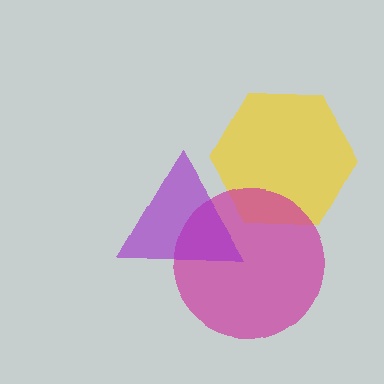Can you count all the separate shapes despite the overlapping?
Yes, there are 3 separate shapes.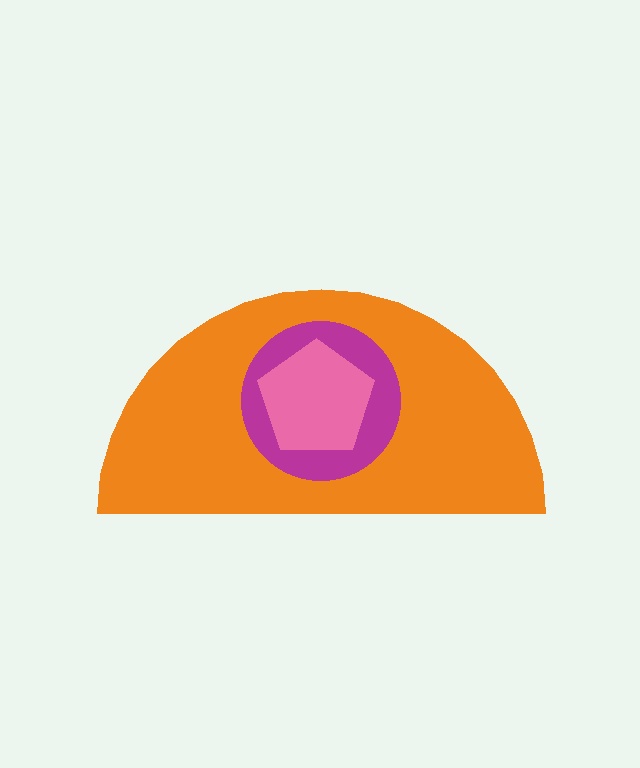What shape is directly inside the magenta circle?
The pink pentagon.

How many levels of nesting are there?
3.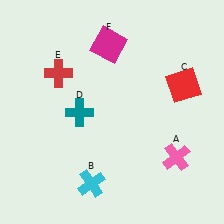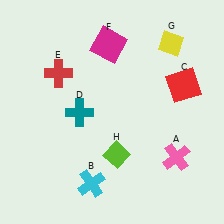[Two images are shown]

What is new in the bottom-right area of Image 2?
A lime diamond (H) was added in the bottom-right area of Image 2.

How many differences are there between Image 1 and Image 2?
There are 2 differences between the two images.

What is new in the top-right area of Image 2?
A yellow diamond (G) was added in the top-right area of Image 2.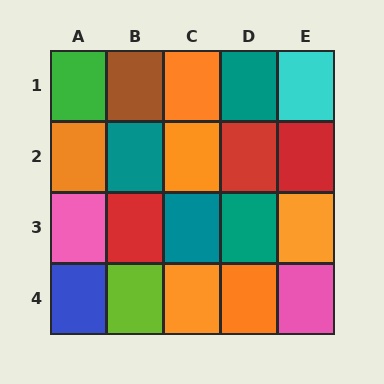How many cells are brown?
1 cell is brown.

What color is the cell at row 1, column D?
Teal.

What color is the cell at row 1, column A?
Green.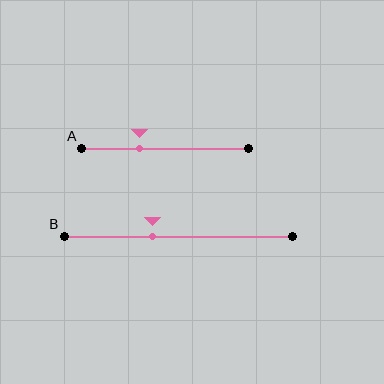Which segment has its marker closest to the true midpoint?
Segment B has its marker closest to the true midpoint.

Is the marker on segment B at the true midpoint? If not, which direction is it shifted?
No, the marker on segment B is shifted to the left by about 11% of the segment length.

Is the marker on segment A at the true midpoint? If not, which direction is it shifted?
No, the marker on segment A is shifted to the left by about 15% of the segment length.